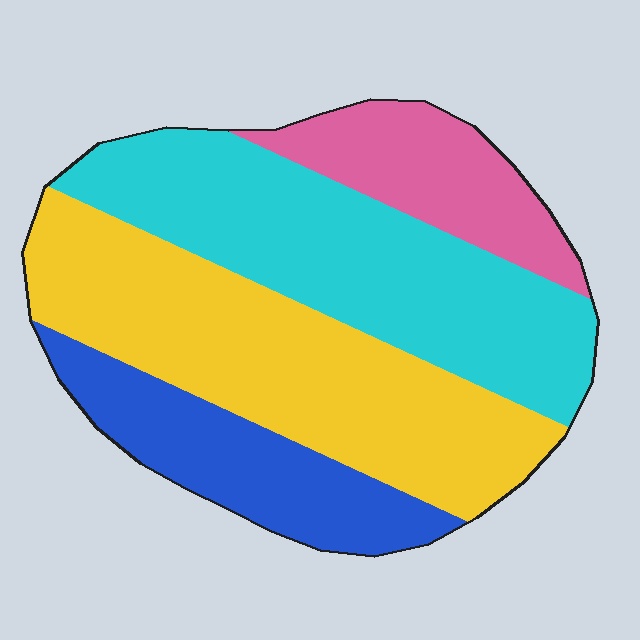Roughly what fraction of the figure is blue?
Blue covers 17% of the figure.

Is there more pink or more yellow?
Yellow.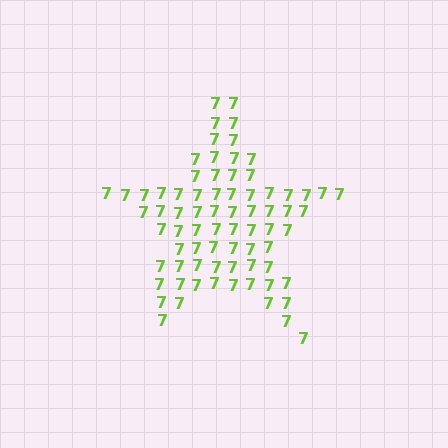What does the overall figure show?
The overall figure shows a star.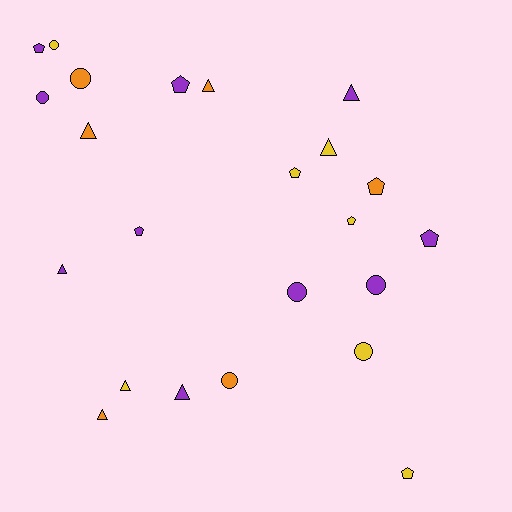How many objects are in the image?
There are 23 objects.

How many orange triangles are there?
There are 3 orange triangles.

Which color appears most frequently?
Purple, with 10 objects.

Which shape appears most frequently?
Pentagon, with 8 objects.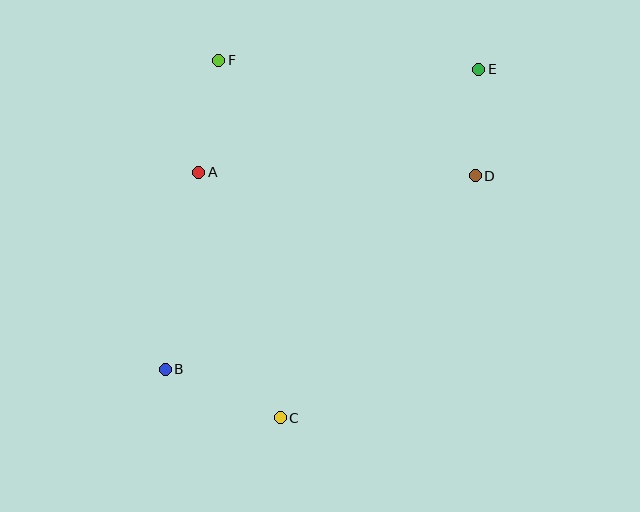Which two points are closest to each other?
Points D and E are closest to each other.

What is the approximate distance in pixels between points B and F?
The distance between B and F is approximately 313 pixels.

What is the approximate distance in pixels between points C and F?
The distance between C and F is approximately 363 pixels.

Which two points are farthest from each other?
Points B and E are farthest from each other.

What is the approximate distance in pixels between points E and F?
The distance between E and F is approximately 260 pixels.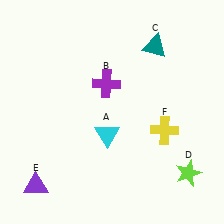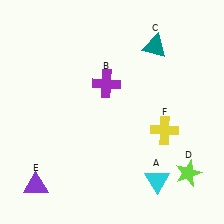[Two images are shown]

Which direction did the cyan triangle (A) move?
The cyan triangle (A) moved right.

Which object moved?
The cyan triangle (A) moved right.